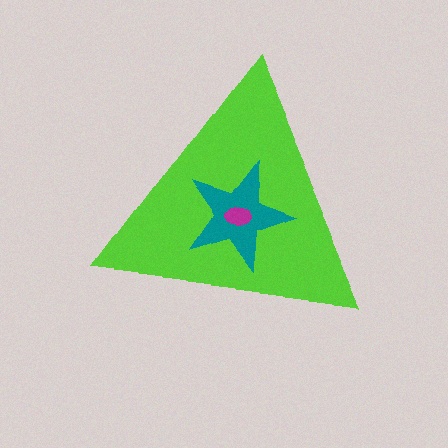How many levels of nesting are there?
3.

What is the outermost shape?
The lime triangle.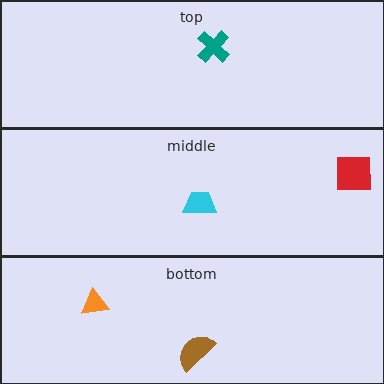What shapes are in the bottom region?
The orange triangle, the brown semicircle.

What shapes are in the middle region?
The cyan trapezoid, the red square.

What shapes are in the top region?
The teal cross.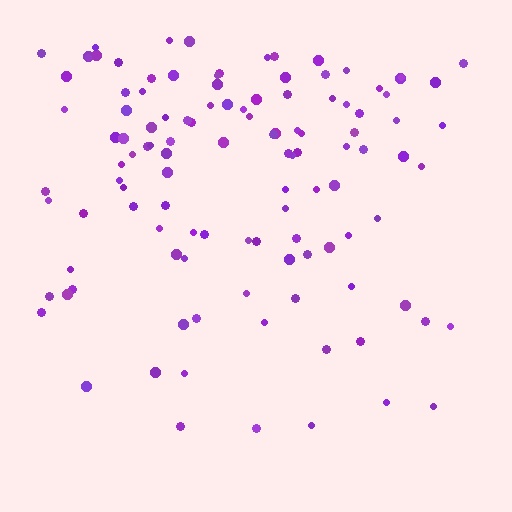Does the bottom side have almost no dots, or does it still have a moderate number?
Still a moderate number, just noticeably fewer than the top.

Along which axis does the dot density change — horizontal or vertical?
Vertical.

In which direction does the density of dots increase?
From bottom to top, with the top side densest.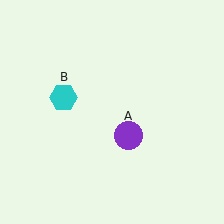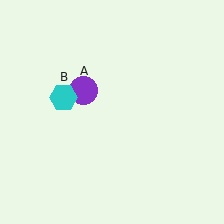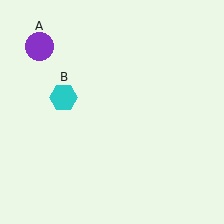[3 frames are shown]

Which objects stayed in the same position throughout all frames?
Cyan hexagon (object B) remained stationary.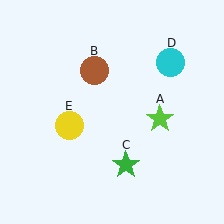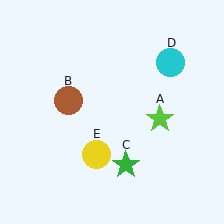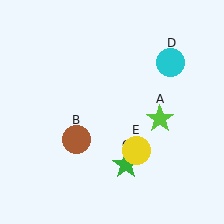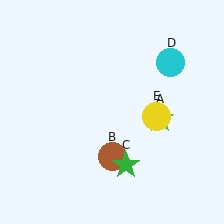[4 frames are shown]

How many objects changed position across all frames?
2 objects changed position: brown circle (object B), yellow circle (object E).